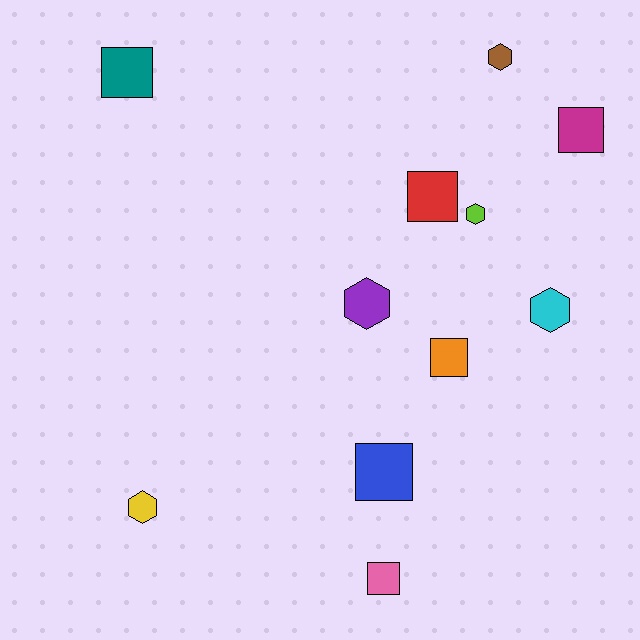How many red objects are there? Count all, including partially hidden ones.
There is 1 red object.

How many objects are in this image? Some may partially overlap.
There are 11 objects.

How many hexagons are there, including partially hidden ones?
There are 5 hexagons.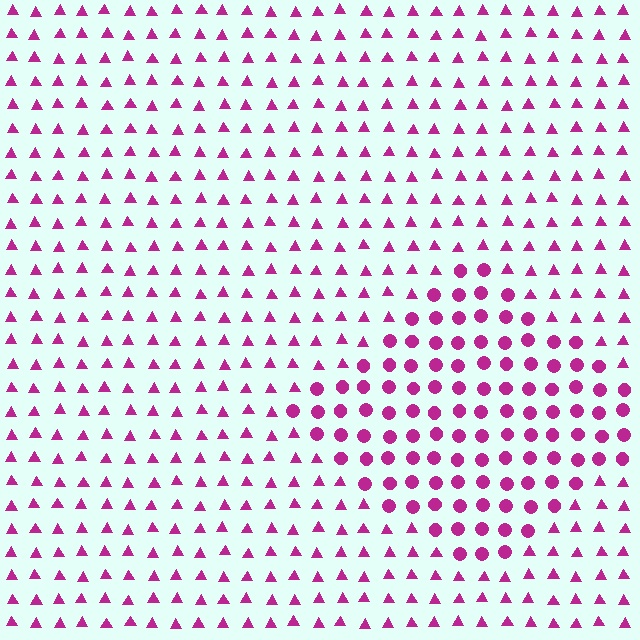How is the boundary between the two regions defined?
The boundary is defined by a change in element shape: circles inside vs. triangles outside. All elements share the same color and spacing.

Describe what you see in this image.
The image is filled with small magenta elements arranged in a uniform grid. A diamond-shaped region contains circles, while the surrounding area contains triangles. The boundary is defined purely by the change in element shape.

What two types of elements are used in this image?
The image uses circles inside the diamond region and triangles outside it.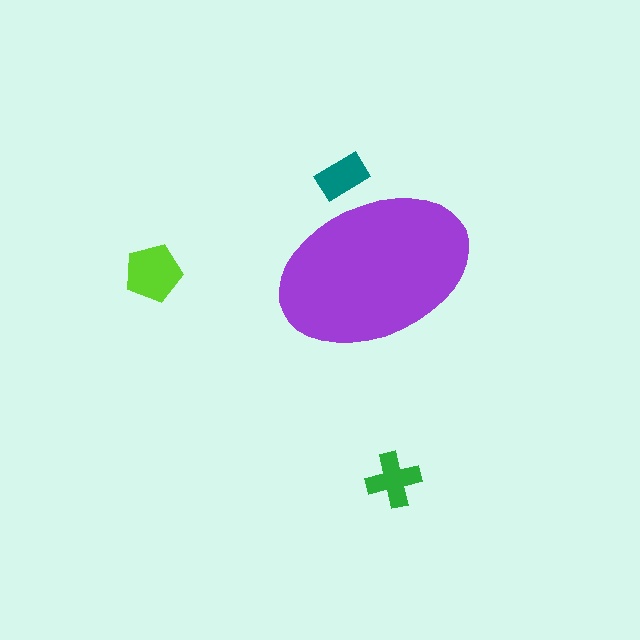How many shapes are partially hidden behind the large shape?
1 shape is partially hidden.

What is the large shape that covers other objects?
A purple ellipse.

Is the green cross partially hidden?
No, the green cross is fully visible.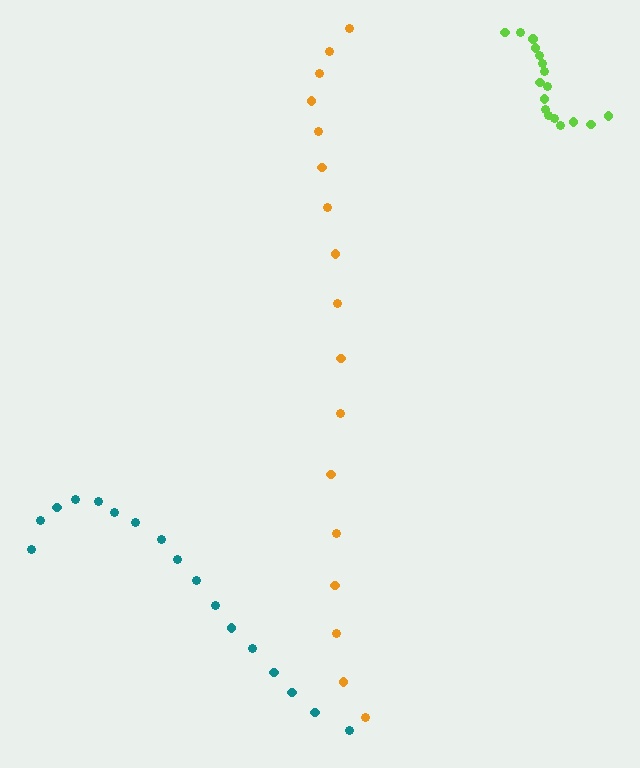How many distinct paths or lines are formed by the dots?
There are 3 distinct paths.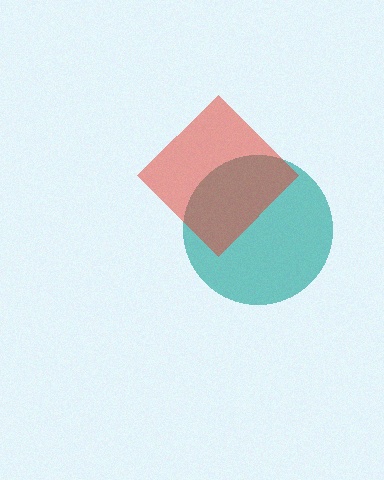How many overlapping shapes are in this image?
There are 2 overlapping shapes in the image.